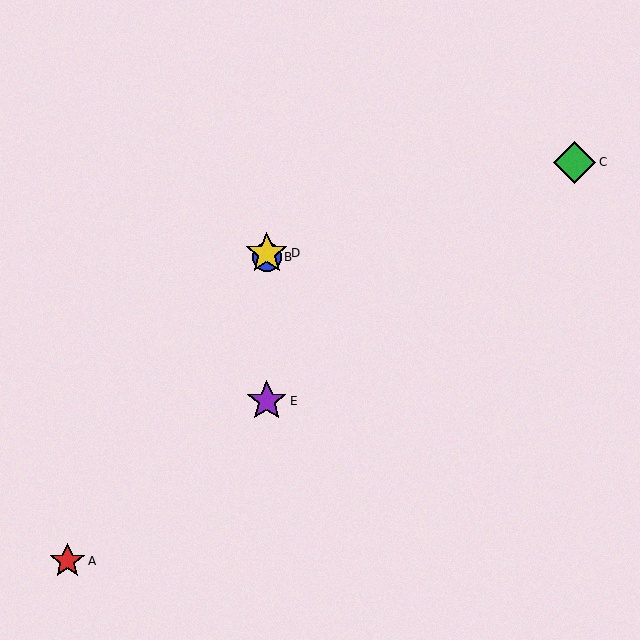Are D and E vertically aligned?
Yes, both are at x≈267.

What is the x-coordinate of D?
Object D is at x≈267.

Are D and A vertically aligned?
No, D is at x≈267 and A is at x≈67.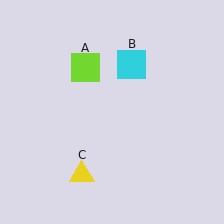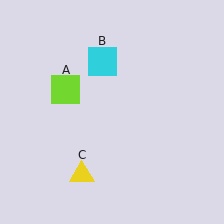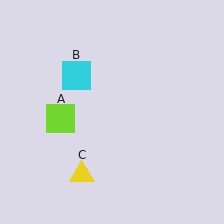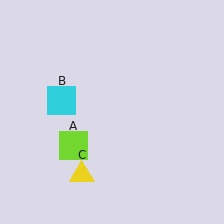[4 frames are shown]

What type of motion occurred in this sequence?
The lime square (object A), cyan square (object B) rotated counterclockwise around the center of the scene.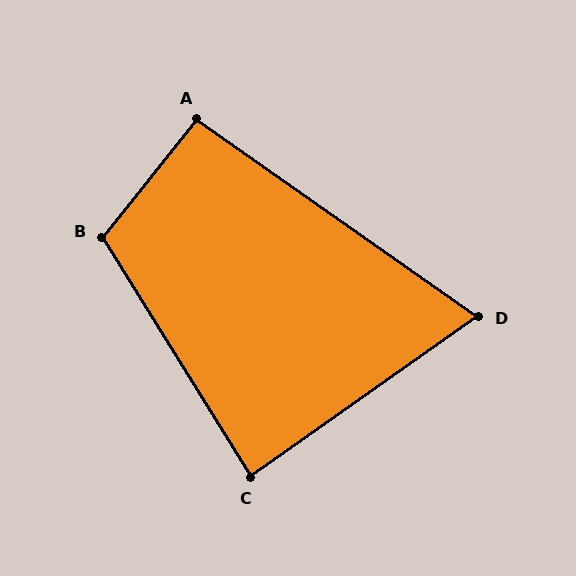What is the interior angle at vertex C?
Approximately 87 degrees (approximately right).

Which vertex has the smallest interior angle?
D, at approximately 70 degrees.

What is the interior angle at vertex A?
Approximately 93 degrees (approximately right).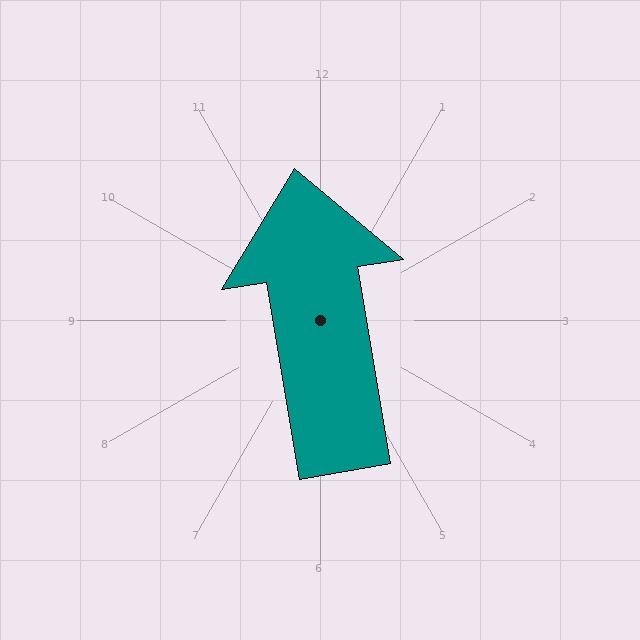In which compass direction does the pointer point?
North.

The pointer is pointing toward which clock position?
Roughly 12 o'clock.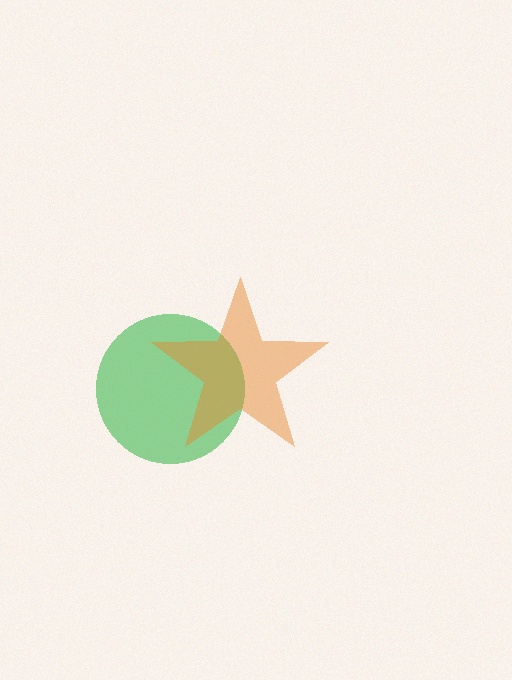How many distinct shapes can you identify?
There are 2 distinct shapes: a green circle, an orange star.